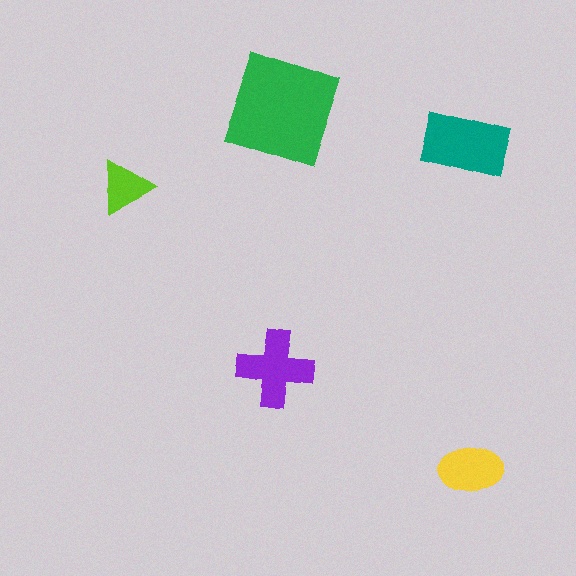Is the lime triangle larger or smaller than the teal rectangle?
Smaller.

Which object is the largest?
The green square.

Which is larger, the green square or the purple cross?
The green square.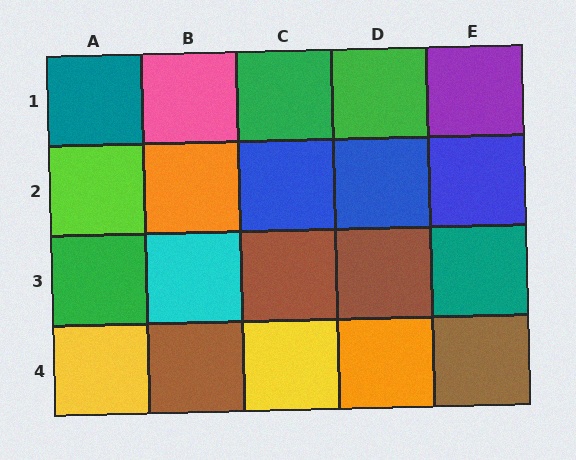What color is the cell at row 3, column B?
Cyan.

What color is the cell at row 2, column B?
Orange.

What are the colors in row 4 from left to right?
Yellow, brown, yellow, orange, brown.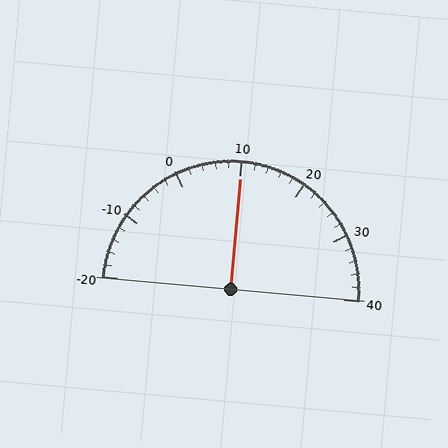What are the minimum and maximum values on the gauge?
The gauge ranges from -20 to 40.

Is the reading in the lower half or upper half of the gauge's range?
The reading is in the upper half of the range (-20 to 40).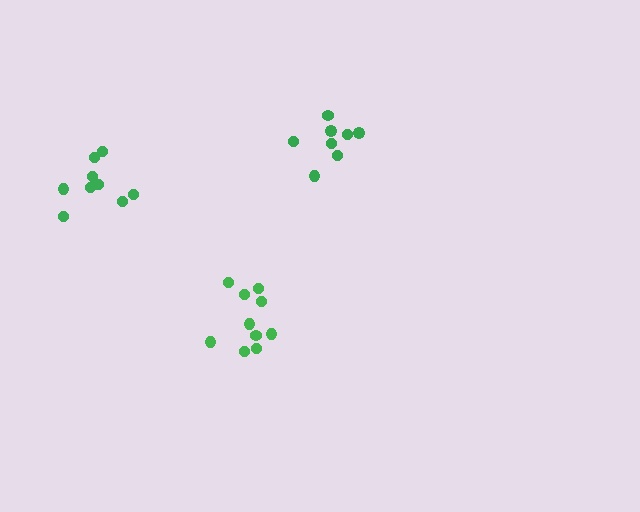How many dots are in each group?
Group 1: 8 dots, Group 2: 10 dots, Group 3: 9 dots (27 total).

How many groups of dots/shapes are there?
There are 3 groups.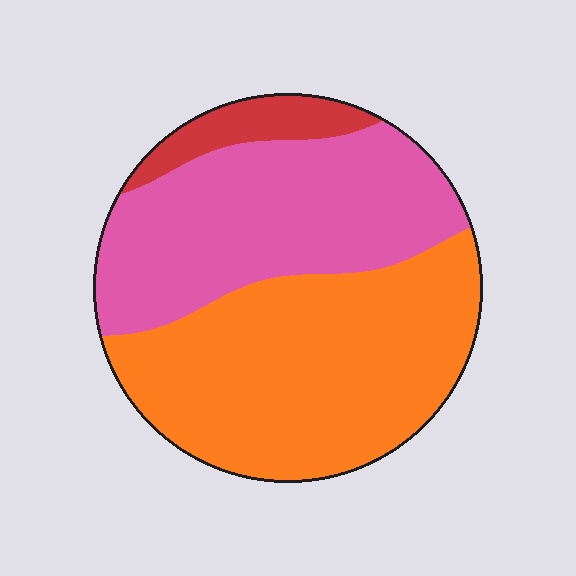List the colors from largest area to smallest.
From largest to smallest: orange, pink, red.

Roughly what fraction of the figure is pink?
Pink takes up between a third and a half of the figure.